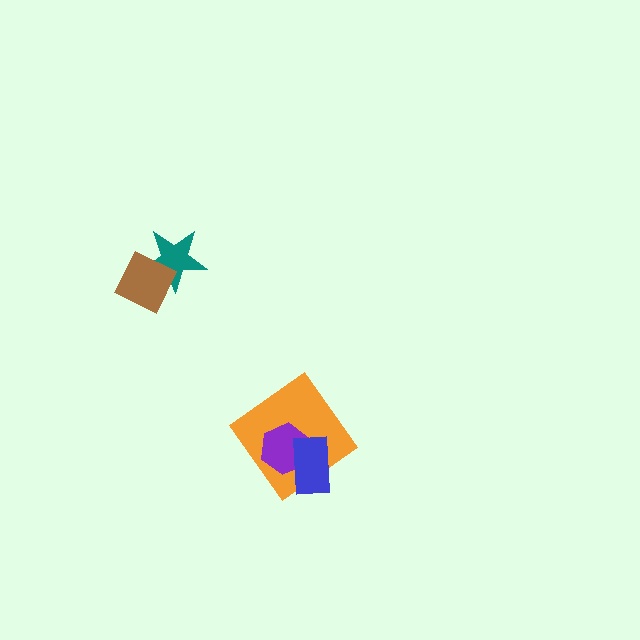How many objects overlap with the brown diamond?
1 object overlaps with the brown diamond.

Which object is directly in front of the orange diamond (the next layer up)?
The purple hexagon is directly in front of the orange diamond.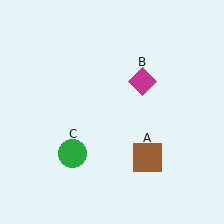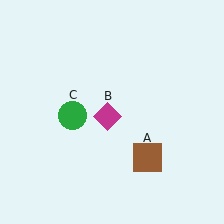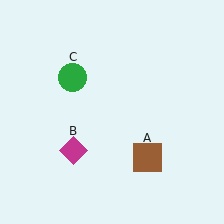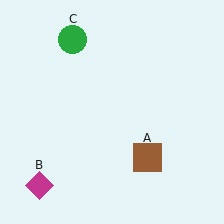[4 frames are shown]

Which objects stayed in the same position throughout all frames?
Brown square (object A) remained stationary.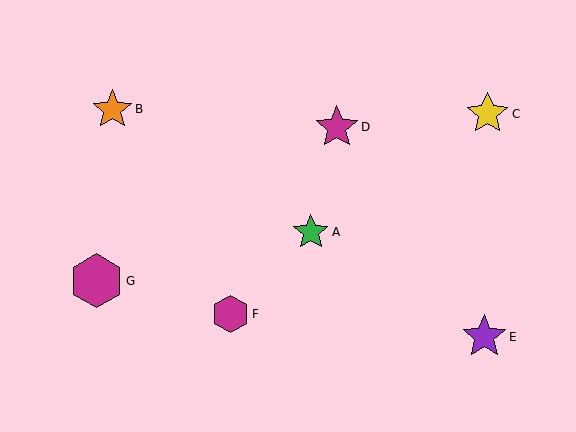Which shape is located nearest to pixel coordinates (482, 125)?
The yellow star (labeled C) at (488, 114) is nearest to that location.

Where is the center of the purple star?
The center of the purple star is at (484, 337).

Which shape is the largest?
The magenta hexagon (labeled G) is the largest.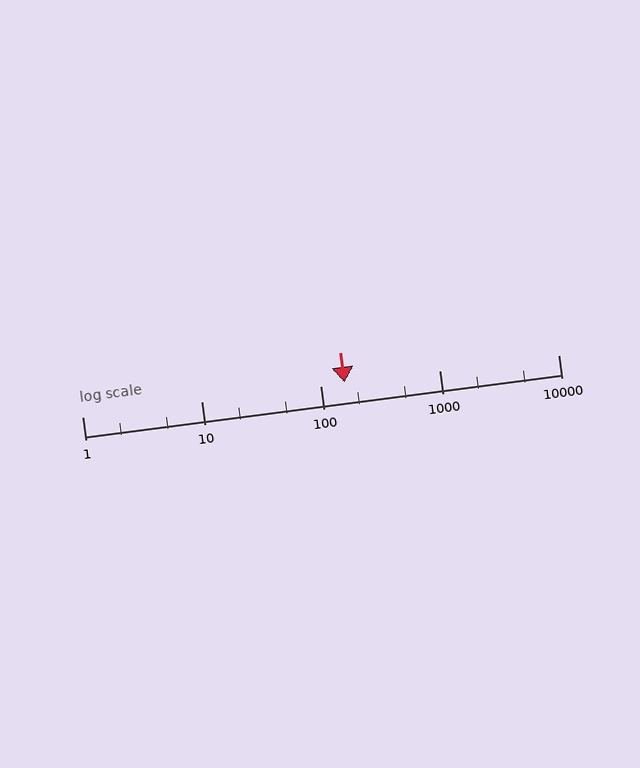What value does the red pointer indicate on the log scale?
The pointer indicates approximately 160.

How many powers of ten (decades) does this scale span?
The scale spans 4 decades, from 1 to 10000.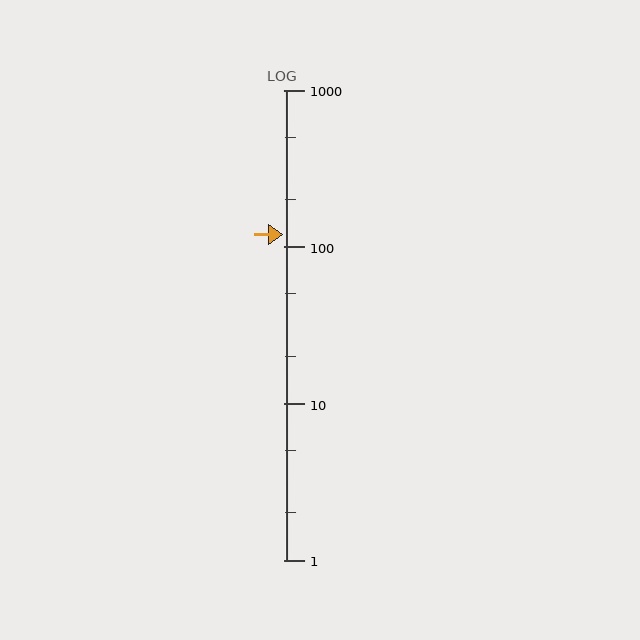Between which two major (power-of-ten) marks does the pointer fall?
The pointer is between 100 and 1000.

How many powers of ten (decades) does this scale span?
The scale spans 3 decades, from 1 to 1000.